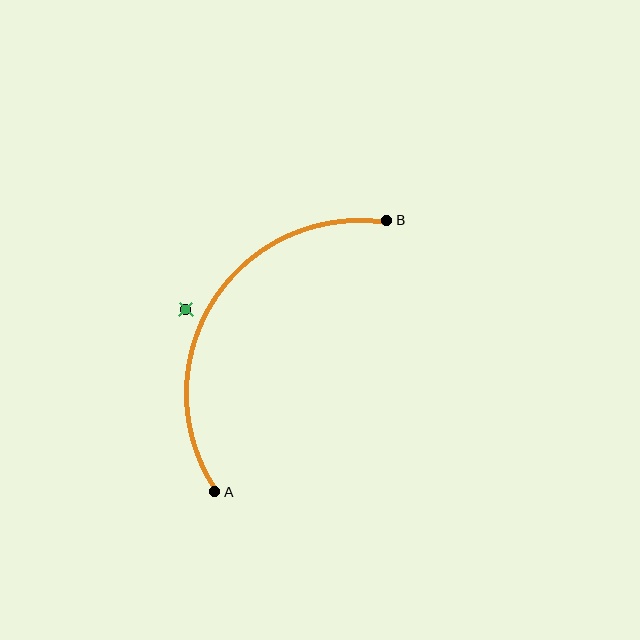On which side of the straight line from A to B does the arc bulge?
The arc bulges to the left of the straight line connecting A and B.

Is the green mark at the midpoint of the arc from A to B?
No — the green mark does not lie on the arc at all. It sits slightly outside the curve.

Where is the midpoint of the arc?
The arc midpoint is the point on the curve farthest from the straight line joining A and B. It sits to the left of that line.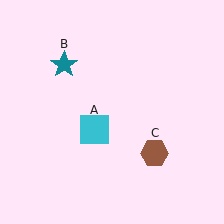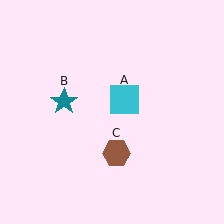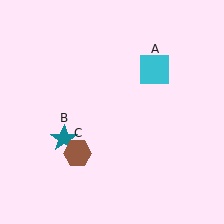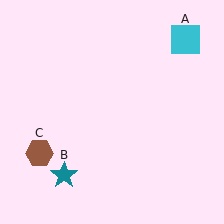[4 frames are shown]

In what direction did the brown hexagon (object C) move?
The brown hexagon (object C) moved left.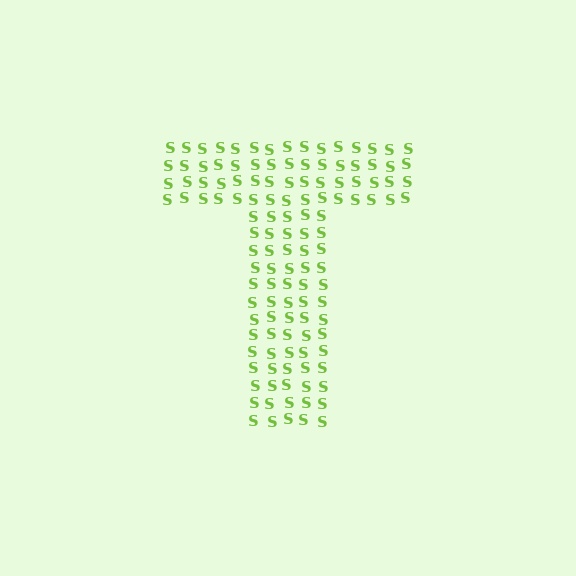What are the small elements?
The small elements are letter S's.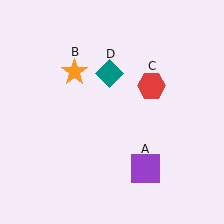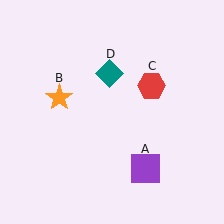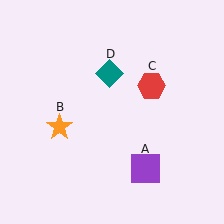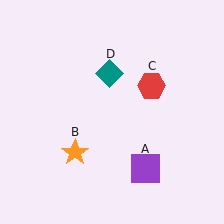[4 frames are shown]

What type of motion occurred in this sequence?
The orange star (object B) rotated counterclockwise around the center of the scene.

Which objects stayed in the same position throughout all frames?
Purple square (object A) and red hexagon (object C) and teal diamond (object D) remained stationary.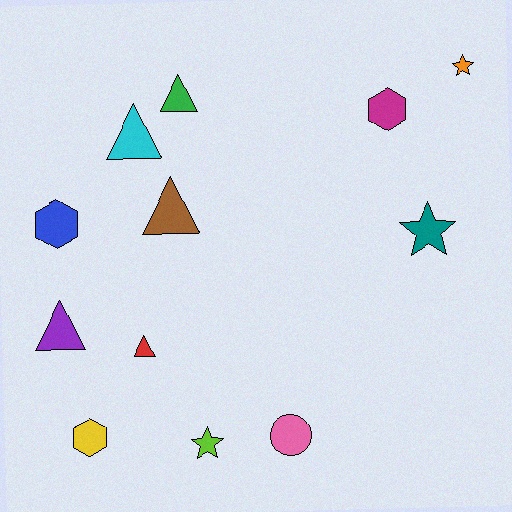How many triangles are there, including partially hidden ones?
There are 5 triangles.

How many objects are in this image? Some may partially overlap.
There are 12 objects.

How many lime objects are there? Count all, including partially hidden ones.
There is 1 lime object.